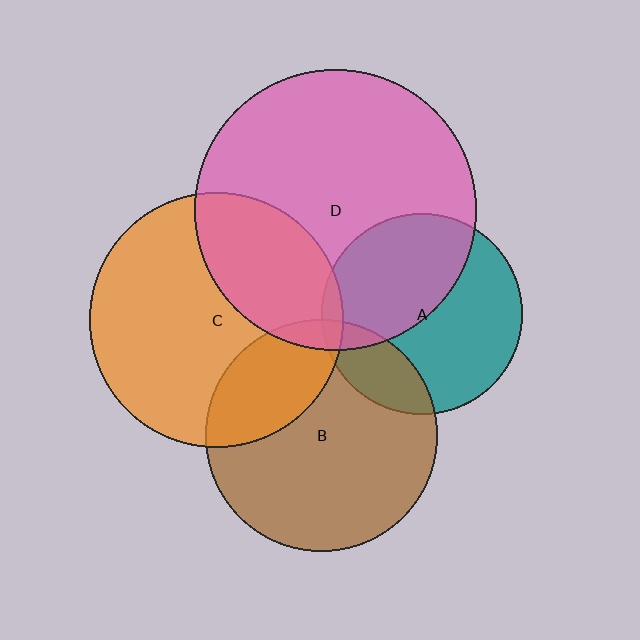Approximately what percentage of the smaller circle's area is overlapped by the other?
Approximately 25%.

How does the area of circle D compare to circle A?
Approximately 2.0 times.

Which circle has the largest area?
Circle D (pink).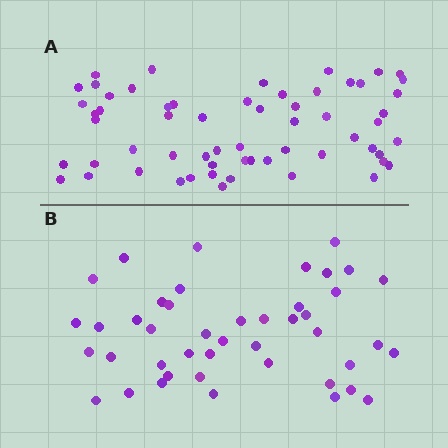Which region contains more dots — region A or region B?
Region A (the top region) has more dots.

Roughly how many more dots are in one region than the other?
Region A has approximately 15 more dots than region B.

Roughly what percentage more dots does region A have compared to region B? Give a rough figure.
About 35% more.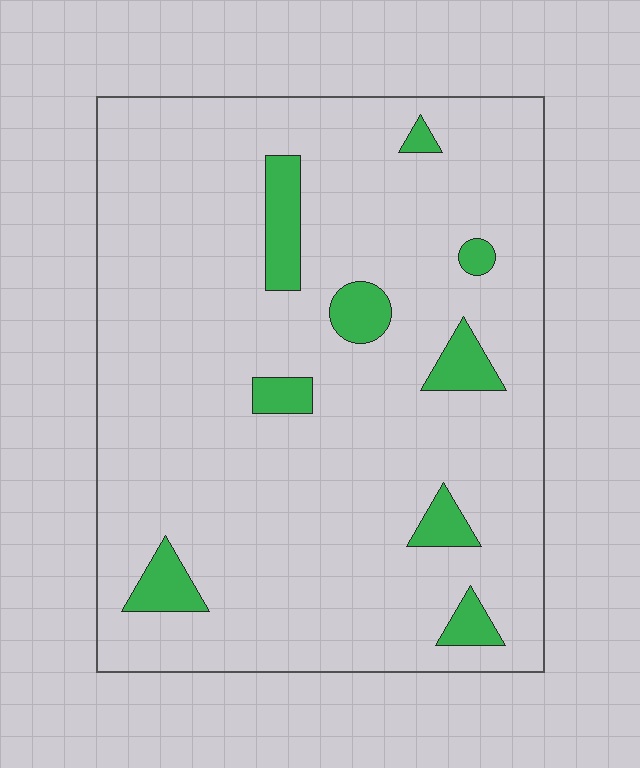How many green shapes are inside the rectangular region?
9.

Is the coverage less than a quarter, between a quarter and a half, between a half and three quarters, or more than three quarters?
Less than a quarter.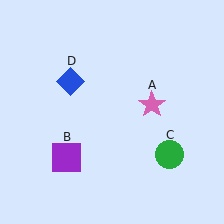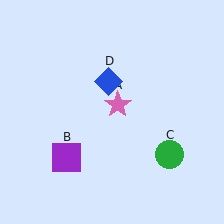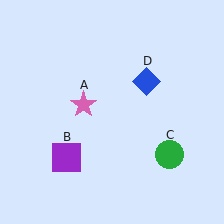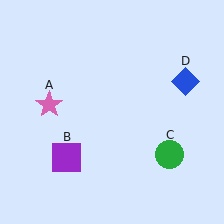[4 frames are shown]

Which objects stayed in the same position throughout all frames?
Purple square (object B) and green circle (object C) remained stationary.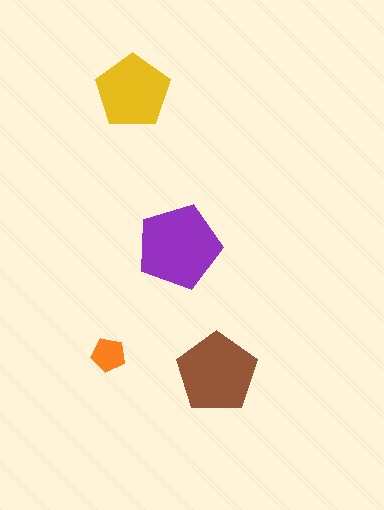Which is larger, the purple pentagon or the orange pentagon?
The purple one.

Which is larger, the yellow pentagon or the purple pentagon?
The purple one.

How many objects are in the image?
There are 4 objects in the image.